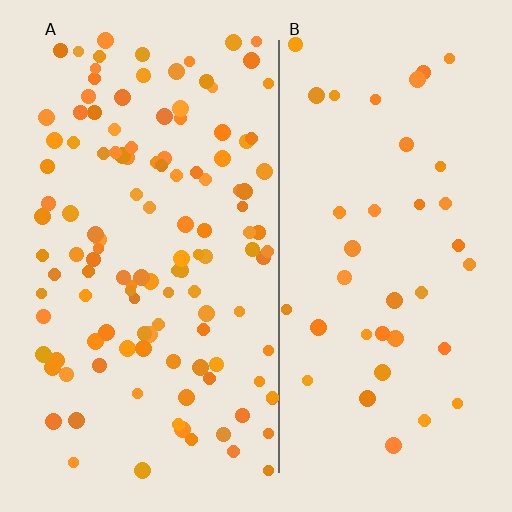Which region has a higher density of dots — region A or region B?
A (the left).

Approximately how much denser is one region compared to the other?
Approximately 3.1× — region A over region B.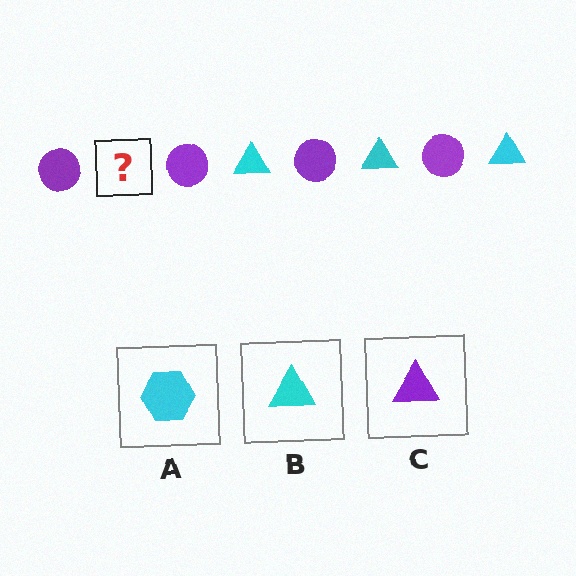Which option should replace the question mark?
Option B.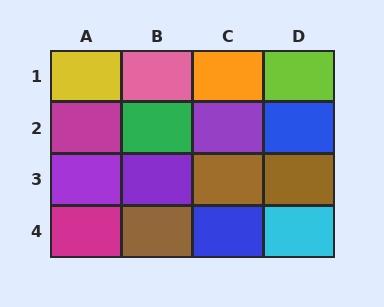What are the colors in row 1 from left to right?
Yellow, pink, orange, lime.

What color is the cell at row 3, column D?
Brown.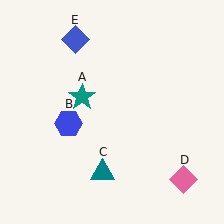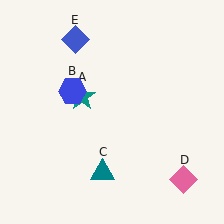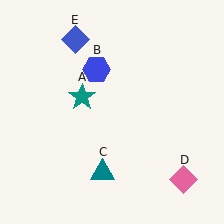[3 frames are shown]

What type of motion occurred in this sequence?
The blue hexagon (object B) rotated clockwise around the center of the scene.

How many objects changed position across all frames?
1 object changed position: blue hexagon (object B).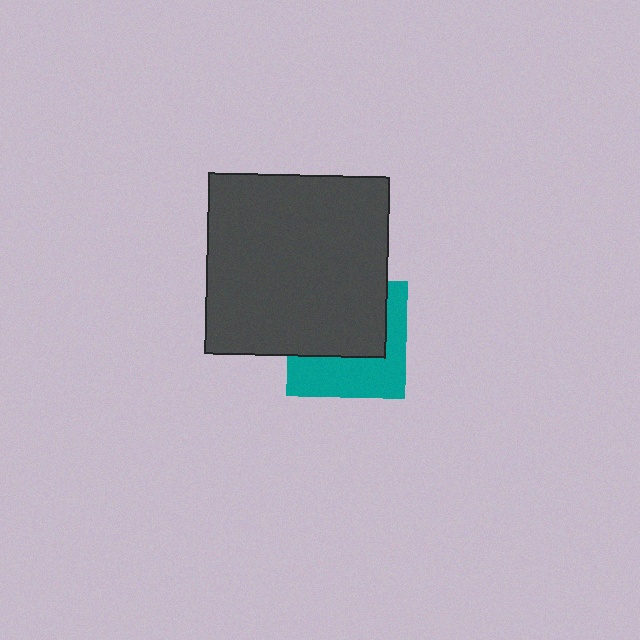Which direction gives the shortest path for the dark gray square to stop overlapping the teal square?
Moving up gives the shortest separation.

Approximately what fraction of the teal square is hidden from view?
Roughly 55% of the teal square is hidden behind the dark gray square.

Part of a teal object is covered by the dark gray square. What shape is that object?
It is a square.